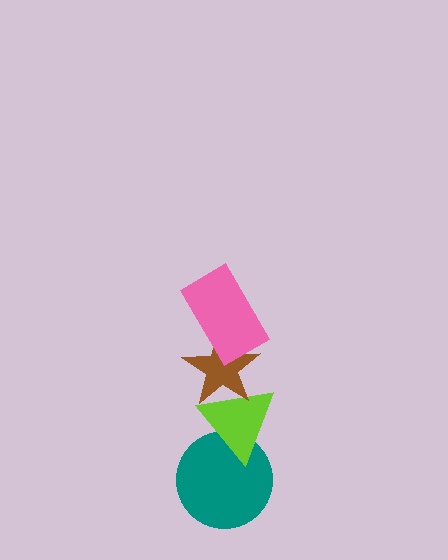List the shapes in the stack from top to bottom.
From top to bottom: the pink rectangle, the brown star, the lime triangle, the teal circle.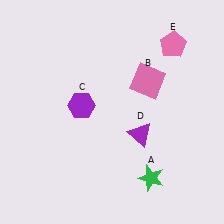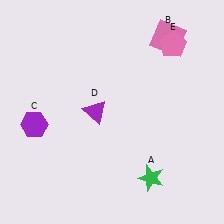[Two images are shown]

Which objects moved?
The objects that moved are: the pink square (B), the purple hexagon (C), the purple triangle (D).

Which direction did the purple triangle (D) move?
The purple triangle (D) moved left.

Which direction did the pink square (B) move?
The pink square (B) moved up.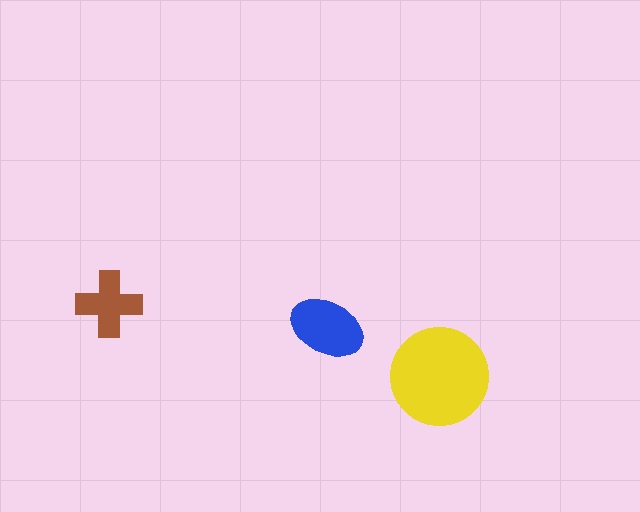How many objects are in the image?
There are 3 objects in the image.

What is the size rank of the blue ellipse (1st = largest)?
2nd.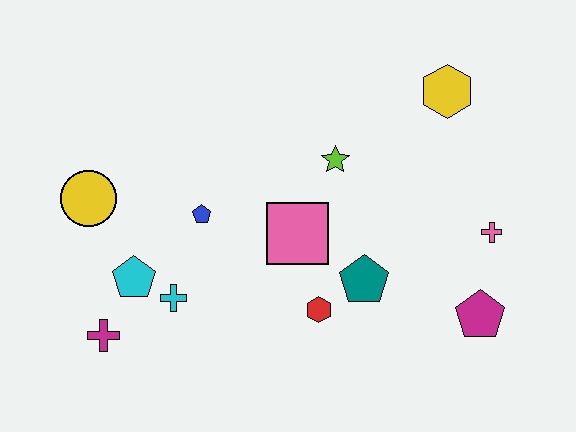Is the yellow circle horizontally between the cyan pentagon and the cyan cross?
No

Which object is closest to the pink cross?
The magenta pentagon is closest to the pink cross.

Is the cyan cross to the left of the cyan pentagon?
No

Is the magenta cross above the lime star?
No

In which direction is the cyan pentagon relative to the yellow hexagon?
The cyan pentagon is to the left of the yellow hexagon.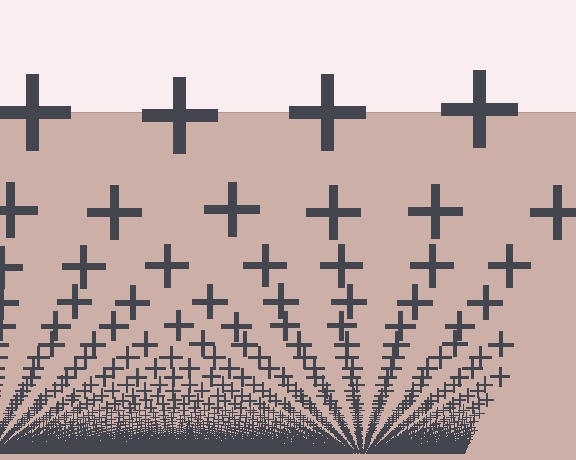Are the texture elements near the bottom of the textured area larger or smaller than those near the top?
Smaller. The gradient is inverted — elements near the bottom are smaller and denser.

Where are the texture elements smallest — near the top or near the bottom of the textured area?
Near the bottom.